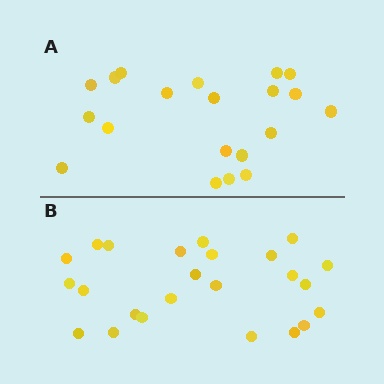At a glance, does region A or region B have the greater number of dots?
Region B (the bottom region) has more dots.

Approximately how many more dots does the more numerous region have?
Region B has about 4 more dots than region A.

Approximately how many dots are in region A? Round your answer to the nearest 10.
About 20 dots.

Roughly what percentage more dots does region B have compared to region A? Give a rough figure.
About 20% more.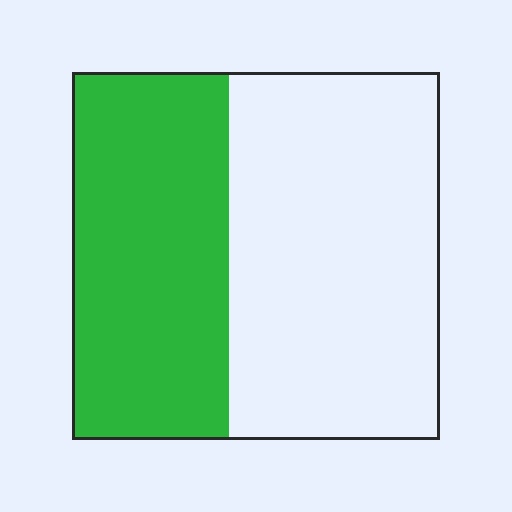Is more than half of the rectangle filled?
No.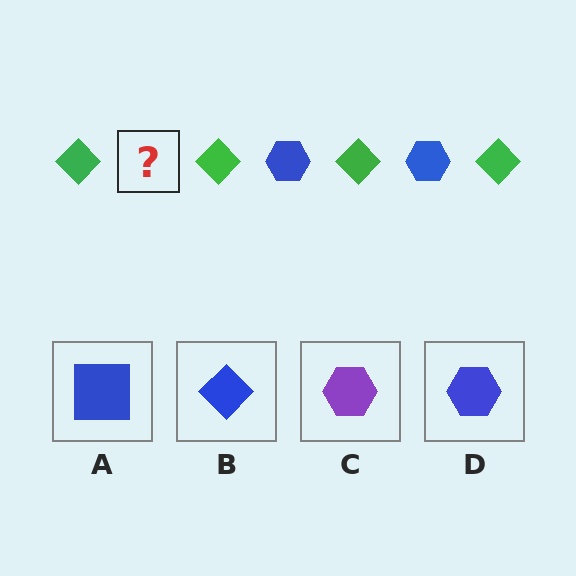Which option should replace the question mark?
Option D.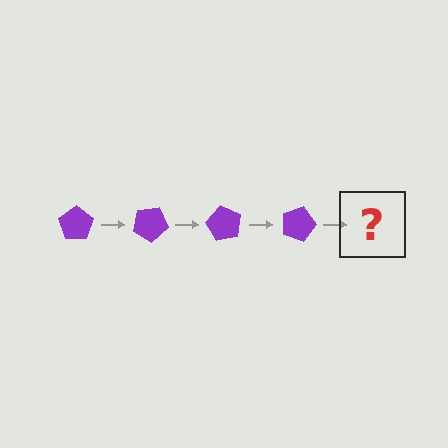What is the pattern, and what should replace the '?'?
The pattern is that the pentagon rotates 30 degrees each step. The '?' should be a purple pentagon rotated 120 degrees.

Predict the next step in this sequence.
The next step is a purple pentagon rotated 120 degrees.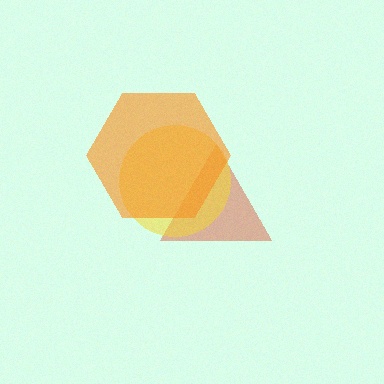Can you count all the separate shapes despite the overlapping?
Yes, there are 3 separate shapes.